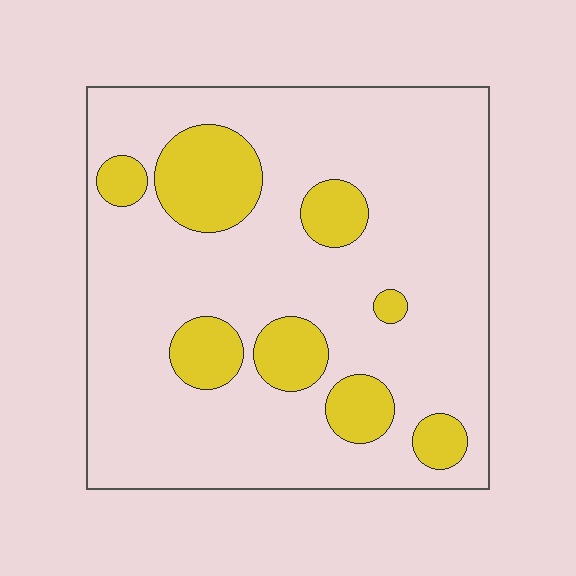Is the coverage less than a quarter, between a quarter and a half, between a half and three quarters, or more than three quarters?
Less than a quarter.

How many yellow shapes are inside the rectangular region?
8.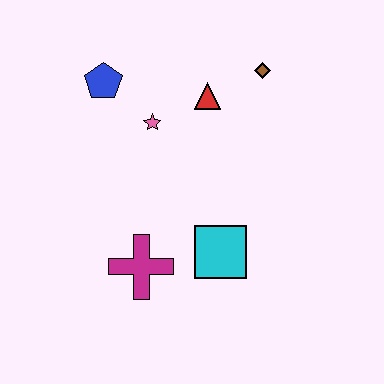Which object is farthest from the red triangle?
The magenta cross is farthest from the red triangle.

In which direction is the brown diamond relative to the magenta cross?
The brown diamond is above the magenta cross.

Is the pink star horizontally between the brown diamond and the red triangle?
No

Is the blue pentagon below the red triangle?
No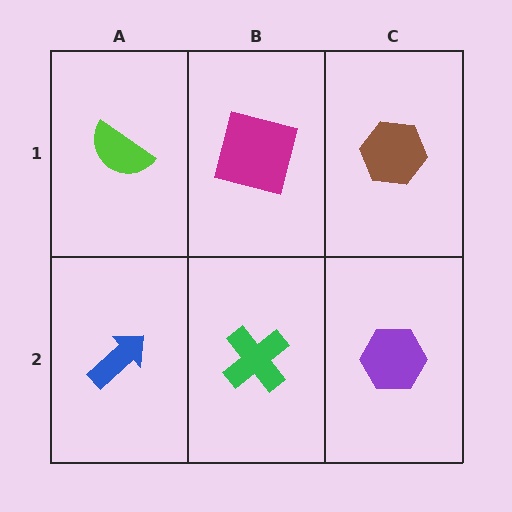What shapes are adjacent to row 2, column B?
A magenta square (row 1, column B), a blue arrow (row 2, column A), a purple hexagon (row 2, column C).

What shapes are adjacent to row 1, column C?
A purple hexagon (row 2, column C), a magenta square (row 1, column B).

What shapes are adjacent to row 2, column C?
A brown hexagon (row 1, column C), a green cross (row 2, column B).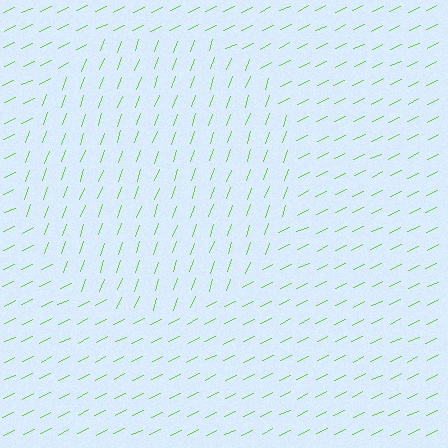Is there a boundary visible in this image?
Yes, there is a texture boundary formed by a change in line orientation.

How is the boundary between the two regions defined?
The boundary is defined purely by a change in line orientation (approximately 45 degrees difference). All lines are the same color and thickness.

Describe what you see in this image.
The image is filled with small lime line segments. A circle region in the image has lines oriented differently from the surrounding lines, creating a visible texture boundary.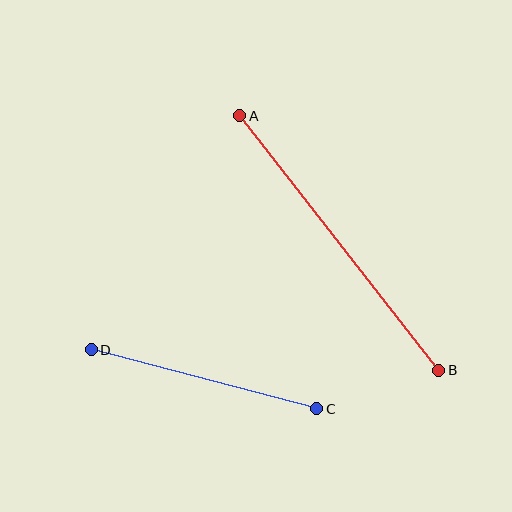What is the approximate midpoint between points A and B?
The midpoint is at approximately (339, 243) pixels.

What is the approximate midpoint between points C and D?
The midpoint is at approximately (204, 379) pixels.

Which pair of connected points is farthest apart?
Points A and B are farthest apart.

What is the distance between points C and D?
The distance is approximately 233 pixels.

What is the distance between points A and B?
The distance is approximately 324 pixels.